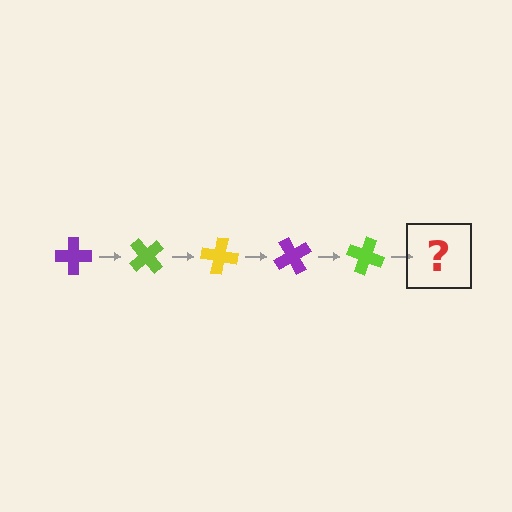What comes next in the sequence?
The next element should be a yellow cross, rotated 250 degrees from the start.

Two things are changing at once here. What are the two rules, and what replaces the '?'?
The two rules are that it rotates 50 degrees each step and the color cycles through purple, lime, and yellow. The '?' should be a yellow cross, rotated 250 degrees from the start.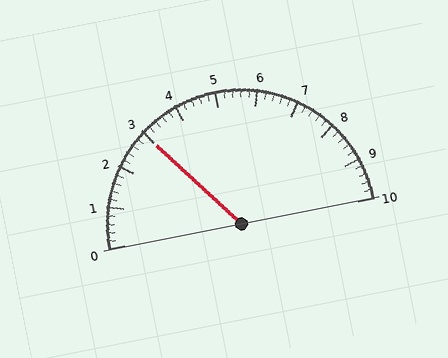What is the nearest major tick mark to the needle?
The nearest major tick mark is 3.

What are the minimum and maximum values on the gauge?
The gauge ranges from 0 to 10.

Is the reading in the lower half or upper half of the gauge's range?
The reading is in the lower half of the range (0 to 10).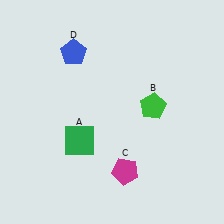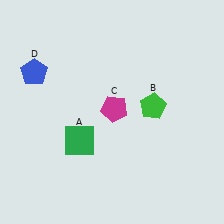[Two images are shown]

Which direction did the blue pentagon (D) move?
The blue pentagon (D) moved left.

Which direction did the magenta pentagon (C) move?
The magenta pentagon (C) moved up.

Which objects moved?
The objects that moved are: the magenta pentagon (C), the blue pentagon (D).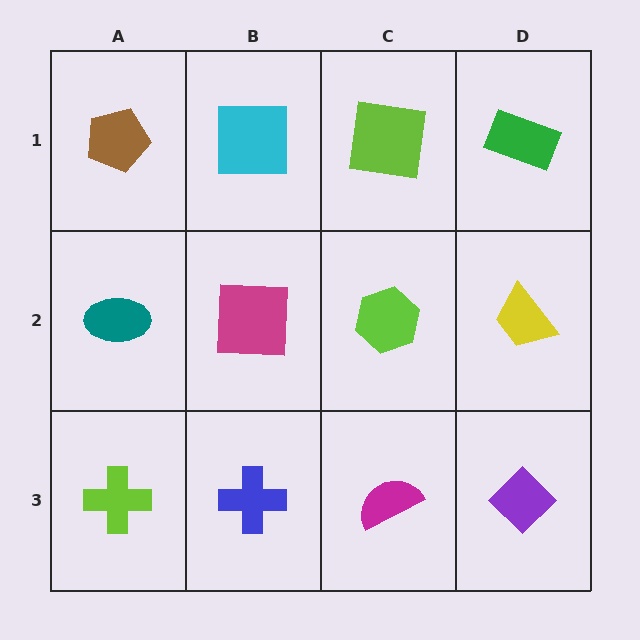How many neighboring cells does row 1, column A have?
2.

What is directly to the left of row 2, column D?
A lime hexagon.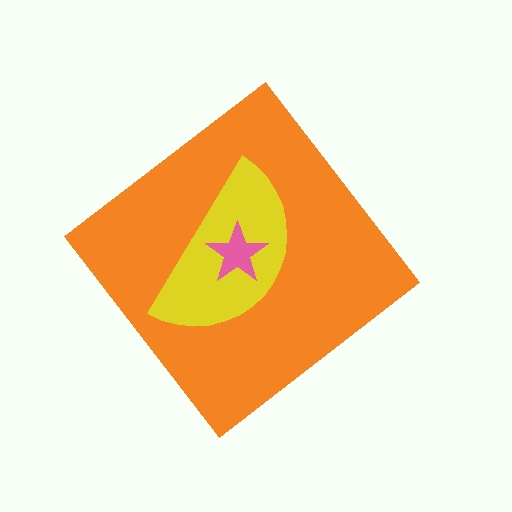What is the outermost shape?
The orange diamond.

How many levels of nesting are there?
3.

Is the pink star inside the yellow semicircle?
Yes.